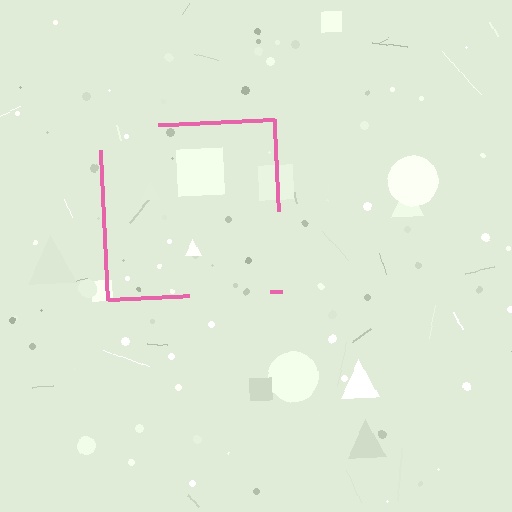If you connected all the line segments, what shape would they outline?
They would outline a square.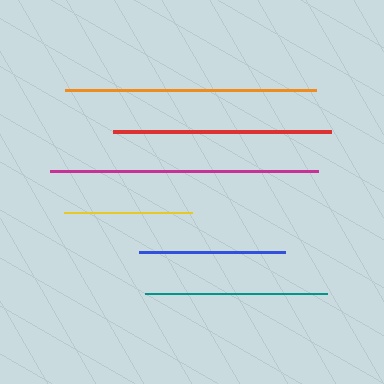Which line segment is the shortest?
The yellow line is the shortest at approximately 128 pixels.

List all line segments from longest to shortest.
From longest to shortest: magenta, orange, red, teal, blue, yellow.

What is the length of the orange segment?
The orange segment is approximately 251 pixels long.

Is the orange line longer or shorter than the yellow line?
The orange line is longer than the yellow line.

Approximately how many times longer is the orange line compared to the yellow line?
The orange line is approximately 2.0 times the length of the yellow line.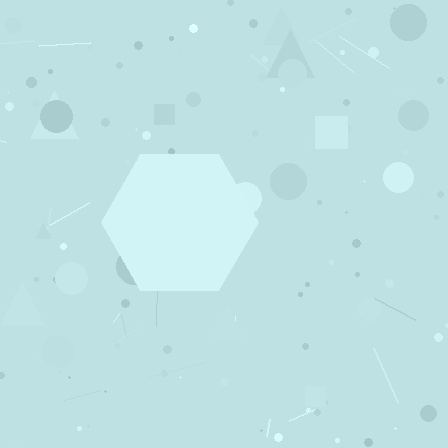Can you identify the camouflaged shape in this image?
The camouflaged shape is a hexagon.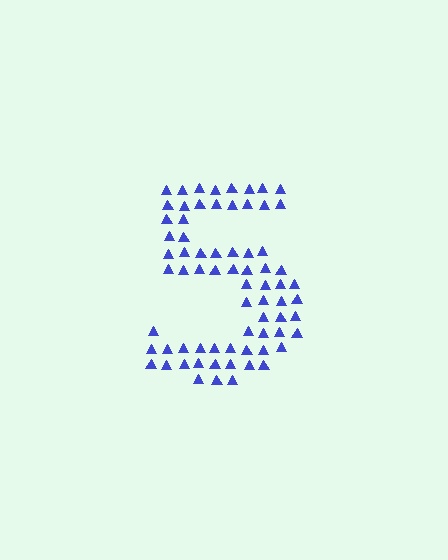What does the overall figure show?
The overall figure shows the digit 5.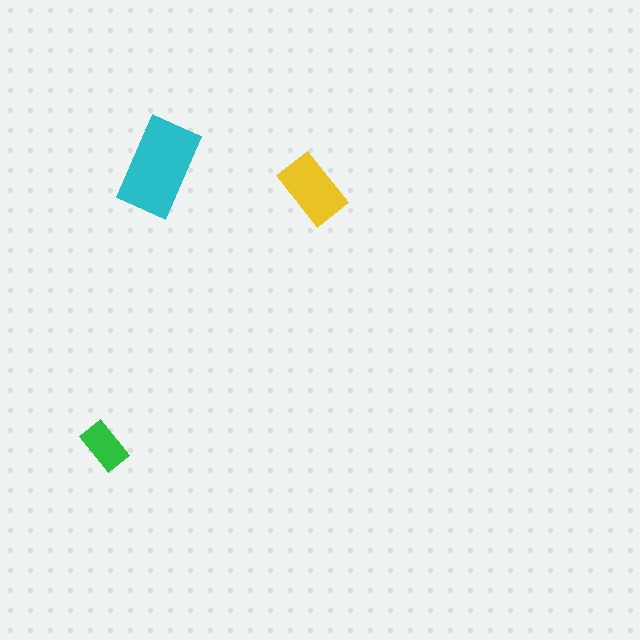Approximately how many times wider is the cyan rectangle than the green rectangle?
About 2 times wider.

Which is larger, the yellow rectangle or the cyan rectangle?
The cyan one.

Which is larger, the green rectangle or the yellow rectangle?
The yellow one.